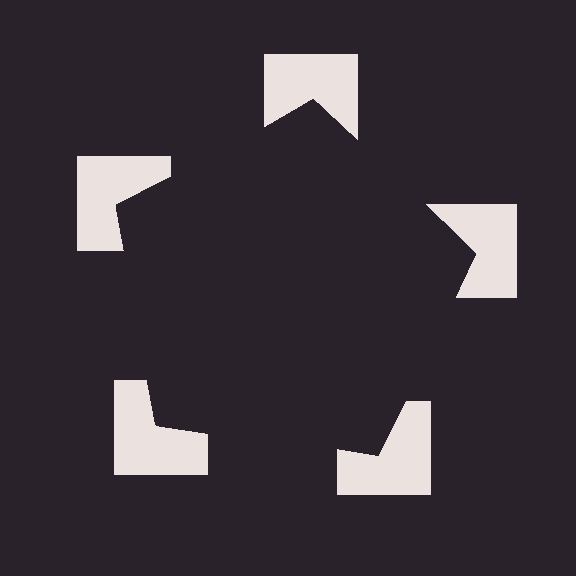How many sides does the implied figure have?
5 sides.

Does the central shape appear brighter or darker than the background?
It typically appears slightly darker than the background, even though no actual brightness change is drawn.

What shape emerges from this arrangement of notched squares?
An illusory pentagon — its edges are inferred from the aligned wedge cuts in the notched squares, not physically drawn.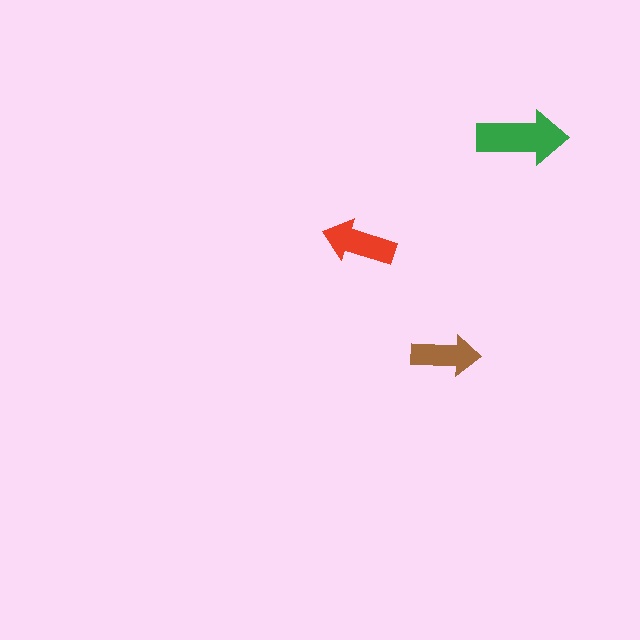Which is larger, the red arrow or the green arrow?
The green one.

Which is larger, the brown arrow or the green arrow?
The green one.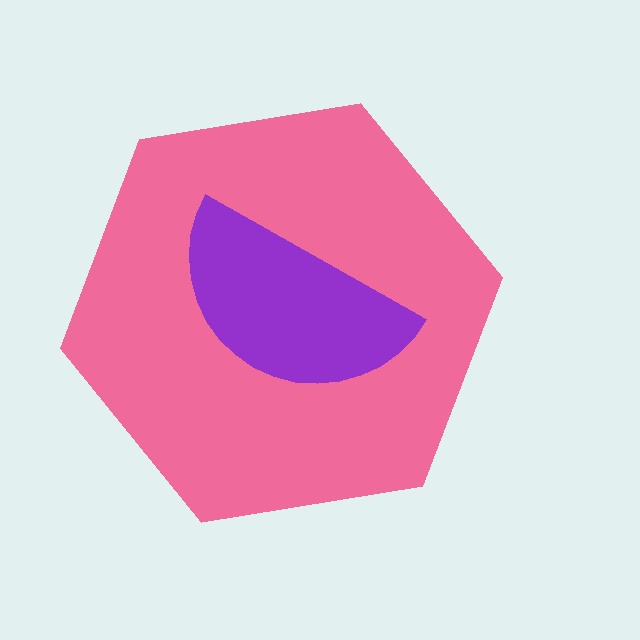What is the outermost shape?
The pink hexagon.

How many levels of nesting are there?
2.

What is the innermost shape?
The purple semicircle.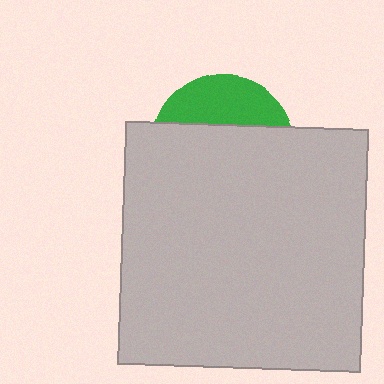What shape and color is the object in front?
The object in front is a light gray square.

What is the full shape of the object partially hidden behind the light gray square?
The partially hidden object is a green circle.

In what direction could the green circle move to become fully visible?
The green circle could move up. That would shift it out from behind the light gray square entirely.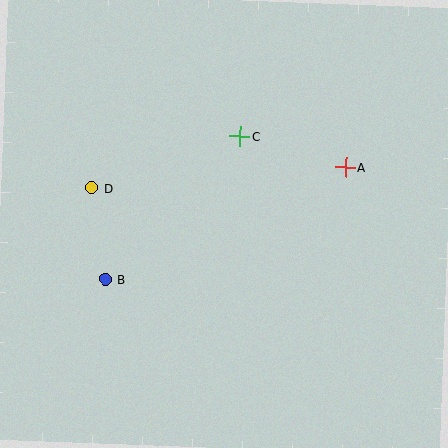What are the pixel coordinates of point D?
Point D is at (92, 188).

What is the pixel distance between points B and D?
The distance between B and D is 92 pixels.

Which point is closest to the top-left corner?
Point D is closest to the top-left corner.